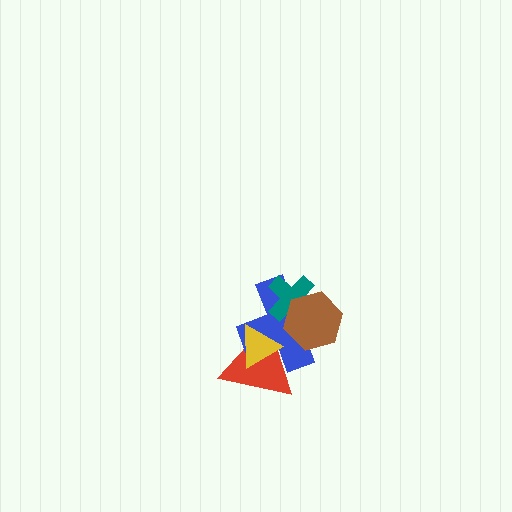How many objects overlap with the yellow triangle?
2 objects overlap with the yellow triangle.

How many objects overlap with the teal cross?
2 objects overlap with the teal cross.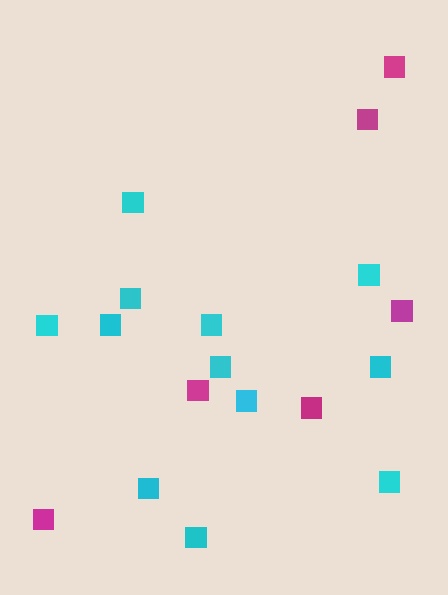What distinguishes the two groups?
There are 2 groups: one group of cyan squares (12) and one group of magenta squares (6).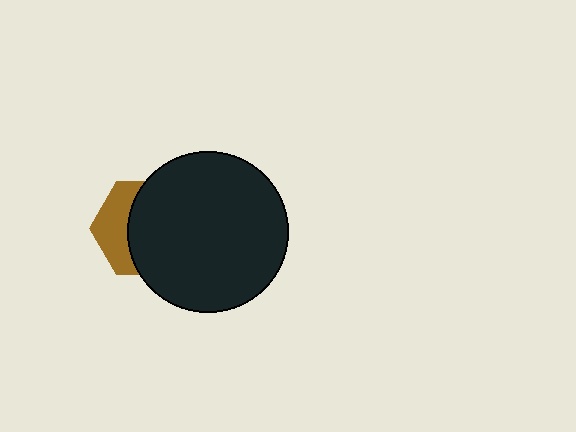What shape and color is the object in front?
The object in front is a black circle.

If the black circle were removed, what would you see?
You would see the complete brown hexagon.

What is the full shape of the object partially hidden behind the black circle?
The partially hidden object is a brown hexagon.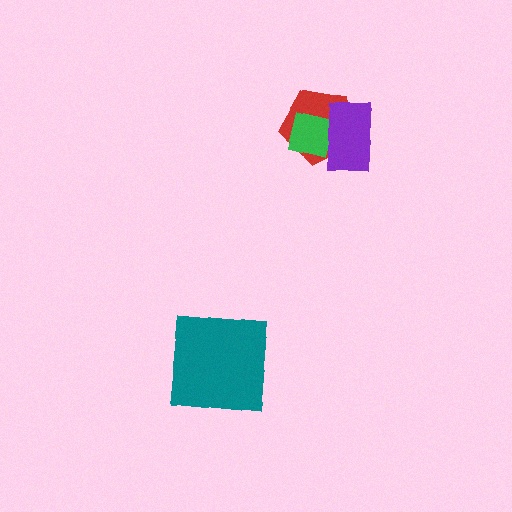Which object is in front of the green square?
The purple rectangle is in front of the green square.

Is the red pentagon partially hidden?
Yes, it is partially covered by another shape.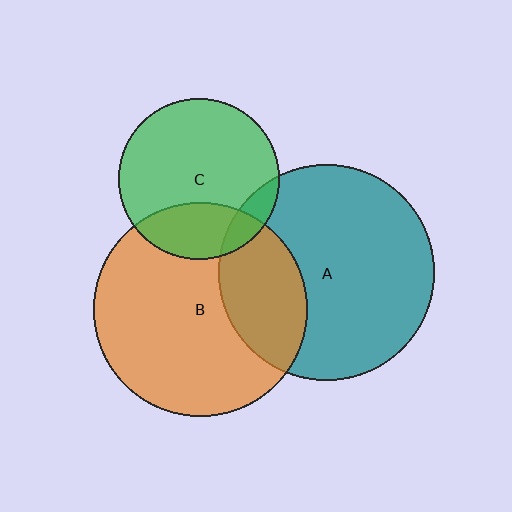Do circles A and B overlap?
Yes.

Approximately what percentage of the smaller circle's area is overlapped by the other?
Approximately 30%.